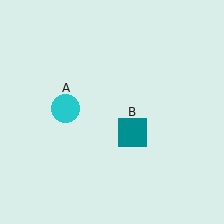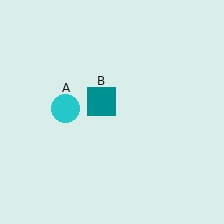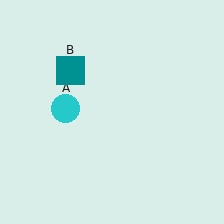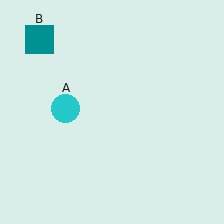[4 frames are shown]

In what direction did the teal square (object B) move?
The teal square (object B) moved up and to the left.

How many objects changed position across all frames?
1 object changed position: teal square (object B).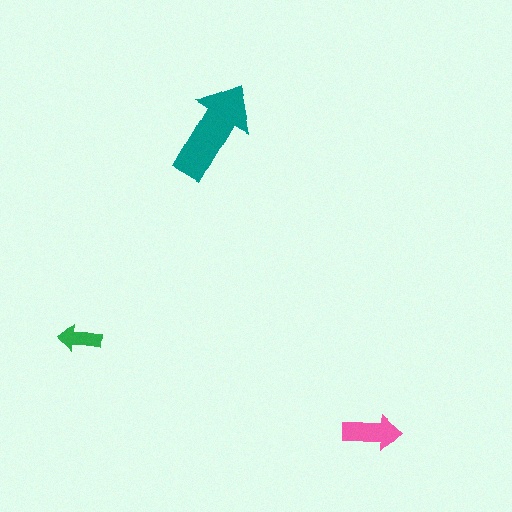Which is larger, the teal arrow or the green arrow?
The teal one.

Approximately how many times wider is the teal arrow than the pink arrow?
About 1.5 times wider.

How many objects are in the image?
There are 3 objects in the image.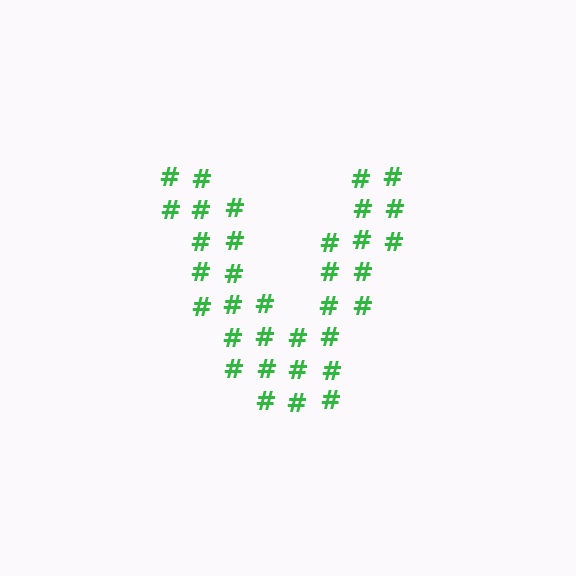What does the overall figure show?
The overall figure shows the letter V.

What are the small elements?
The small elements are hash symbols.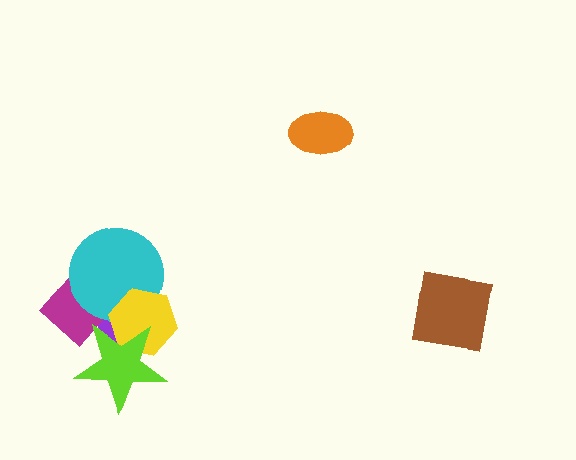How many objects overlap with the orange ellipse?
0 objects overlap with the orange ellipse.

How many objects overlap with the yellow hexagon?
3 objects overlap with the yellow hexagon.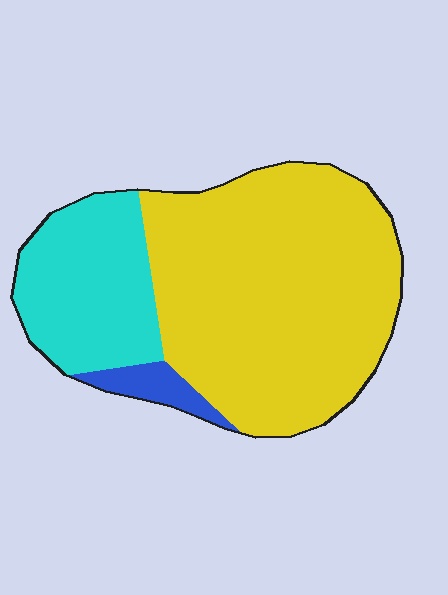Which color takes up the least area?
Blue, at roughly 5%.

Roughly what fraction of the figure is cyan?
Cyan covers 26% of the figure.